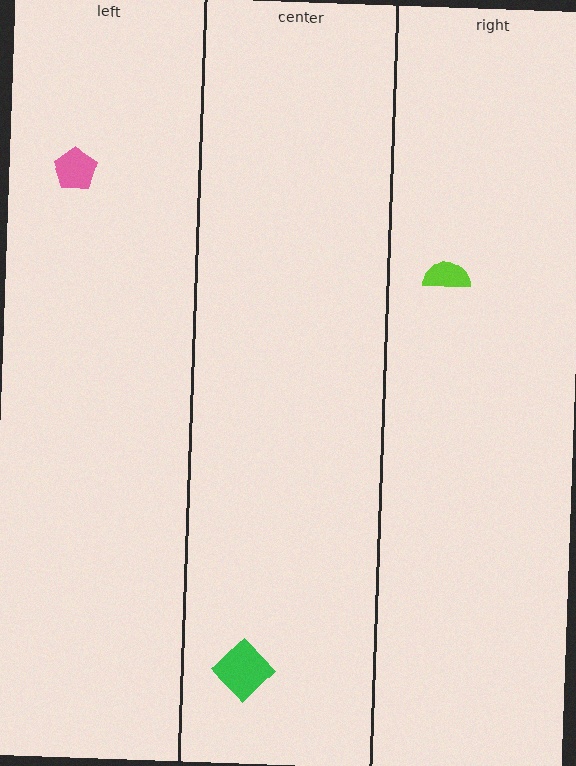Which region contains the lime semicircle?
The right region.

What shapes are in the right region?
The lime semicircle.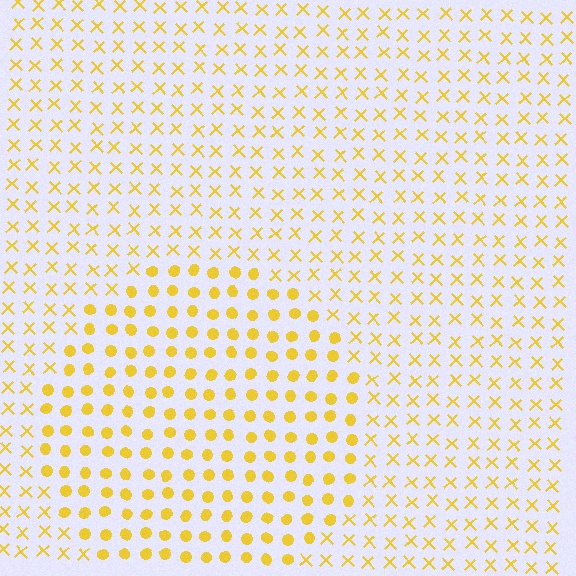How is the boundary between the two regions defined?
The boundary is defined by a change in element shape: circles inside vs. X marks outside. All elements share the same color and spacing.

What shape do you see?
I see a circle.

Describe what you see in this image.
The image is filled with small yellow elements arranged in a uniform grid. A circle-shaped region contains circles, while the surrounding area contains X marks. The boundary is defined purely by the change in element shape.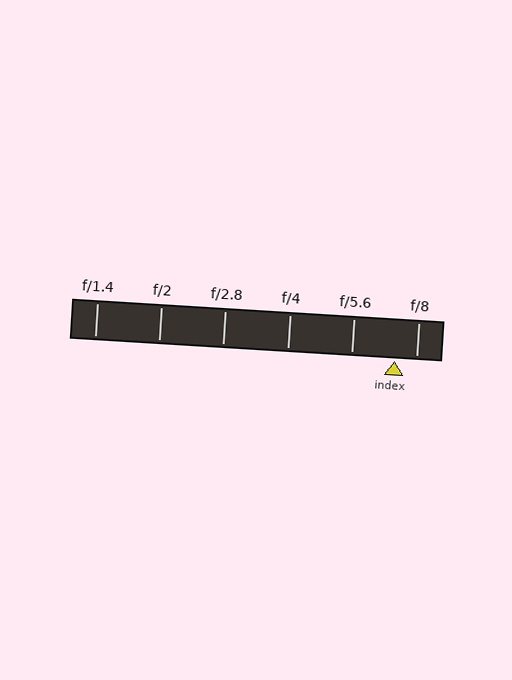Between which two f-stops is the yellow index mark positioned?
The index mark is between f/5.6 and f/8.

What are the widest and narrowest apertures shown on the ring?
The widest aperture shown is f/1.4 and the narrowest is f/8.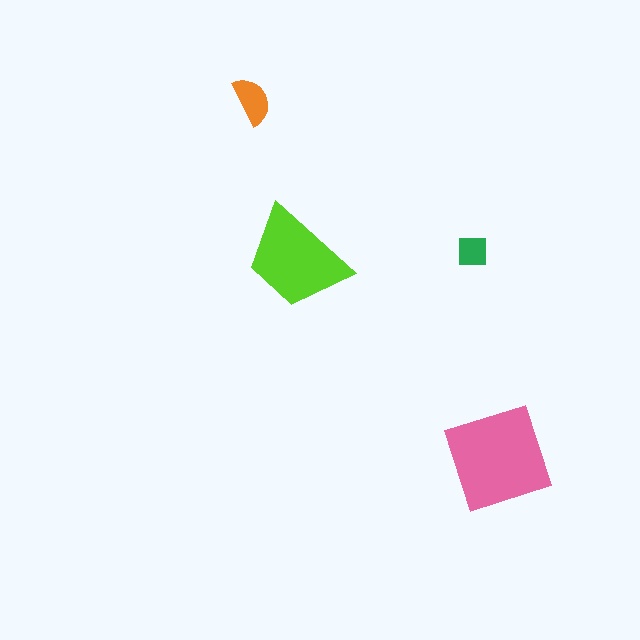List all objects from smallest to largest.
The green square, the orange semicircle, the lime trapezoid, the pink diamond.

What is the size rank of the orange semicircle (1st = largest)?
3rd.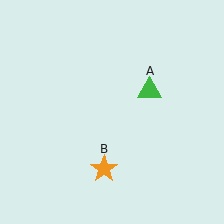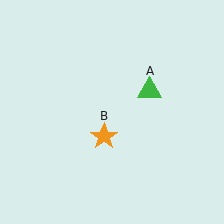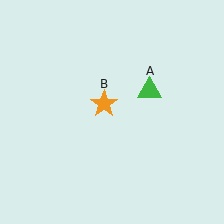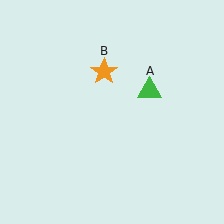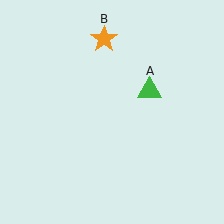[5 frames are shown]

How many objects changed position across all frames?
1 object changed position: orange star (object B).